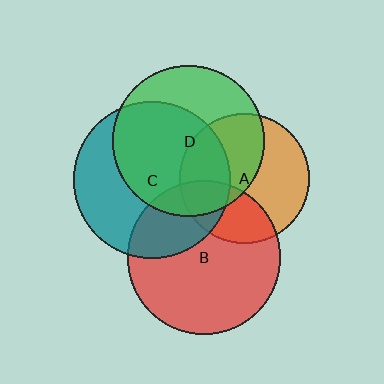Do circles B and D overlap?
Yes.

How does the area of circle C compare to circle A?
Approximately 1.5 times.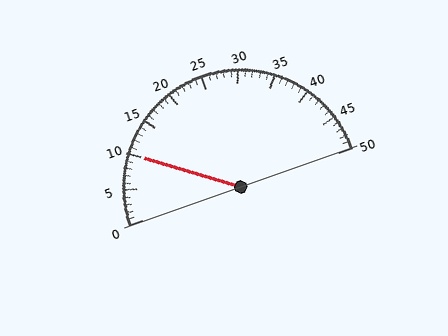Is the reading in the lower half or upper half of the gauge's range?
The reading is in the lower half of the range (0 to 50).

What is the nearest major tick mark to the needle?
The nearest major tick mark is 10.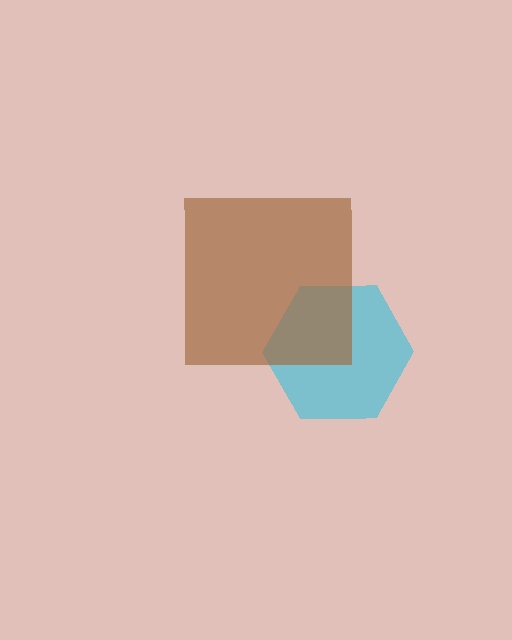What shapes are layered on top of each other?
The layered shapes are: a cyan hexagon, a brown square.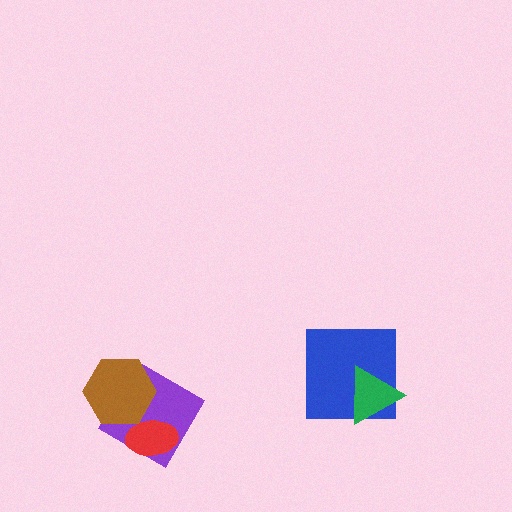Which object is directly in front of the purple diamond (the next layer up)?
The red ellipse is directly in front of the purple diamond.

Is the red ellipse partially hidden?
Yes, it is partially covered by another shape.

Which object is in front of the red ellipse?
The brown hexagon is in front of the red ellipse.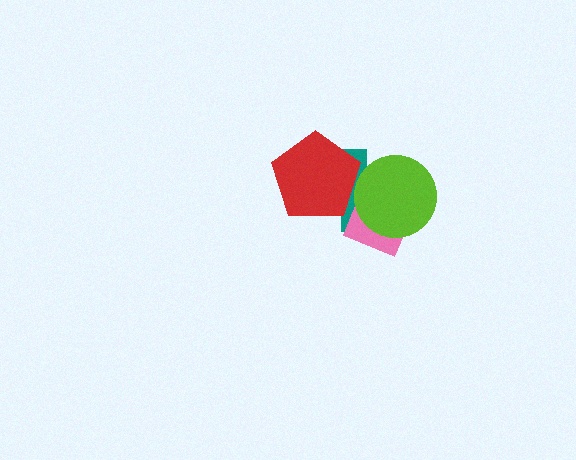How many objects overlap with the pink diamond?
3 objects overlap with the pink diamond.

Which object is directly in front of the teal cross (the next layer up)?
The red pentagon is directly in front of the teal cross.